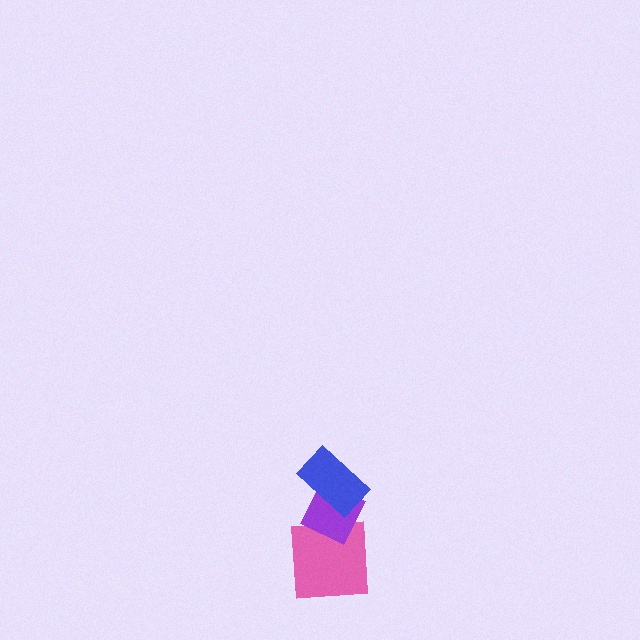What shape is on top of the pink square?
The purple diamond is on top of the pink square.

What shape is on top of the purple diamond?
The blue rectangle is on top of the purple diamond.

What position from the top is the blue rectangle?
The blue rectangle is 1st from the top.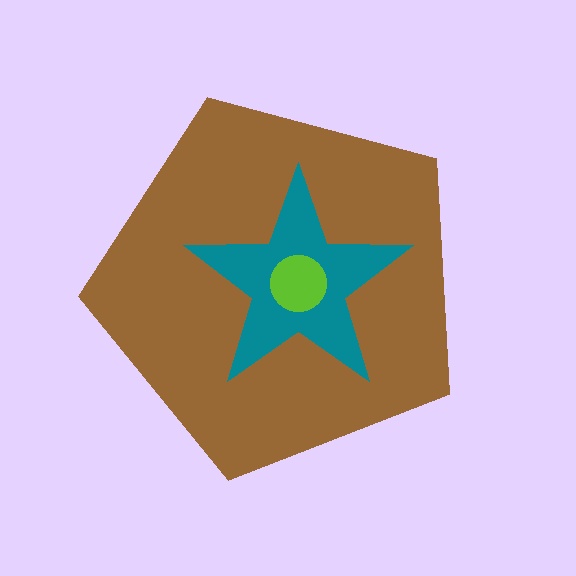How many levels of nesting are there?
3.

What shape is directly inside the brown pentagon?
The teal star.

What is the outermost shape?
The brown pentagon.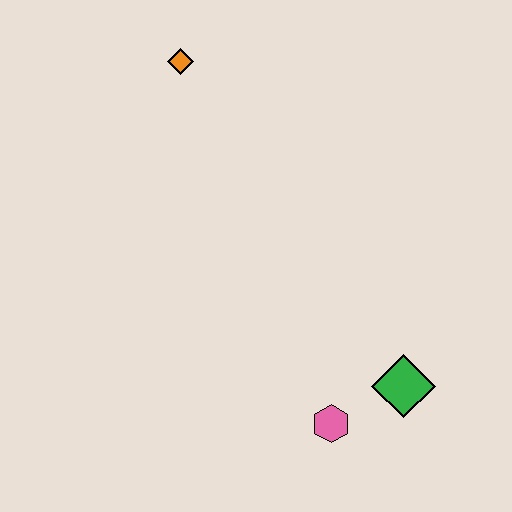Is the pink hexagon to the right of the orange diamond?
Yes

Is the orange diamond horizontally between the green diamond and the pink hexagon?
No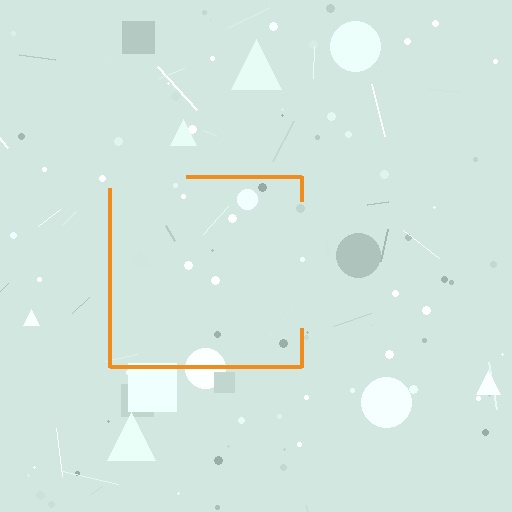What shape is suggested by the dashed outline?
The dashed outline suggests a square.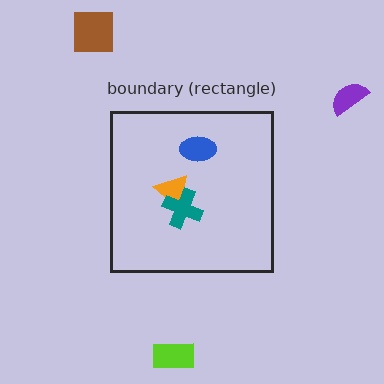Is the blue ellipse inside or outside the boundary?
Inside.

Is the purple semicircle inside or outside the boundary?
Outside.